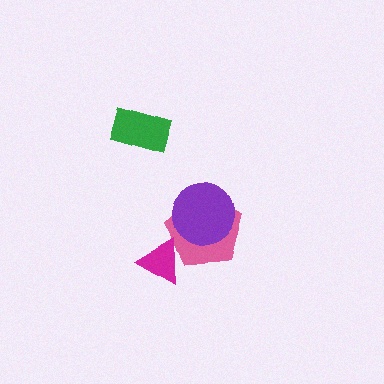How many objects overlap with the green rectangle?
0 objects overlap with the green rectangle.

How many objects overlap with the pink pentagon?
2 objects overlap with the pink pentagon.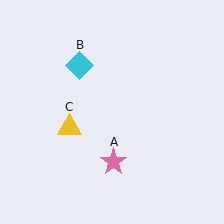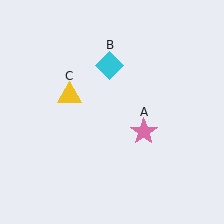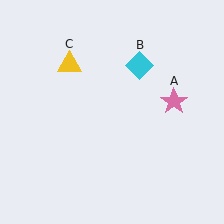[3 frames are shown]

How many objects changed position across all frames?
3 objects changed position: pink star (object A), cyan diamond (object B), yellow triangle (object C).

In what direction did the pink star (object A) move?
The pink star (object A) moved up and to the right.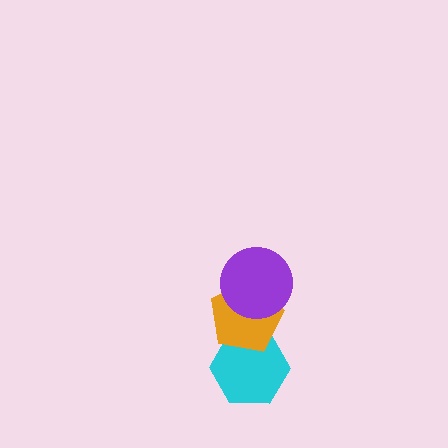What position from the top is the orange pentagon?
The orange pentagon is 2nd from the top.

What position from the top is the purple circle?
The purple circle is 1st from the top.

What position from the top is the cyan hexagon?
The cyan hexagon is 3rd from the top.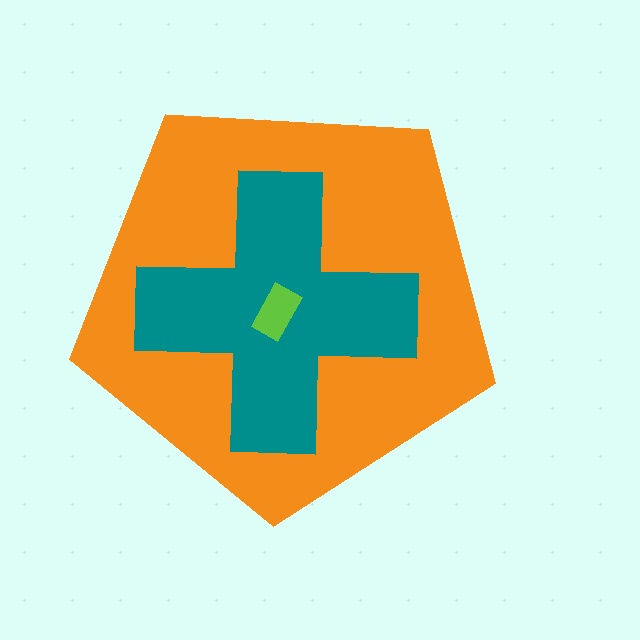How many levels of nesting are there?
3.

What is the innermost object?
The lime rectangle.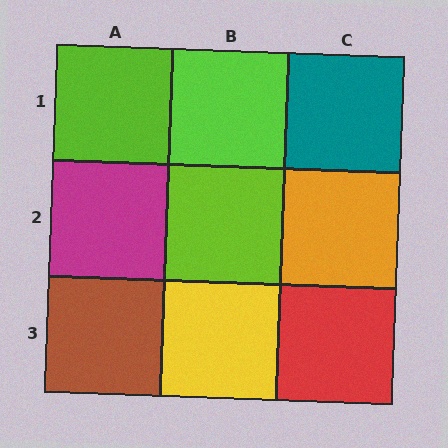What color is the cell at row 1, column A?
Lime.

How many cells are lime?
3 cells are lime.